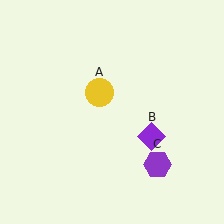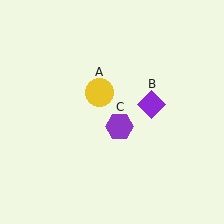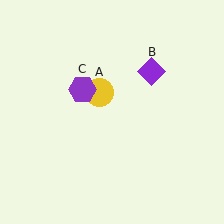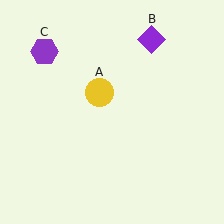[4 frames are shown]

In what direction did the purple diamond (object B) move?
The purple diamond (object B) moved up.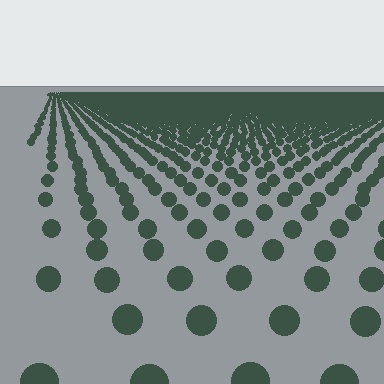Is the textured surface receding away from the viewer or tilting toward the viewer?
The surface is receding away from the viewer. Texture elements get smaller and denser toward the top.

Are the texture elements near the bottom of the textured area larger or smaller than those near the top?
Larger. Near the bottom, elements are closer to the viewer and appear at a bigger on-screen size.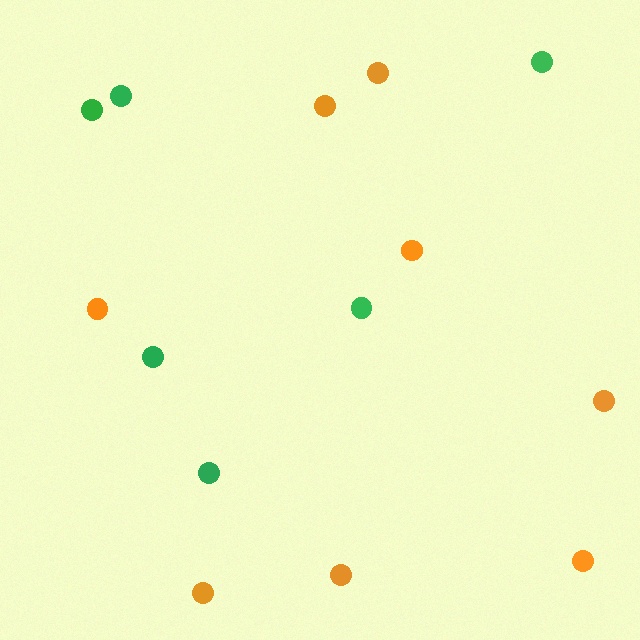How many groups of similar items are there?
There are 2 groups: one group of green circles (6) and one group of orange circles (8).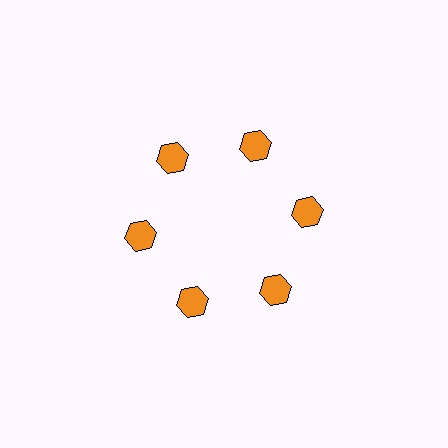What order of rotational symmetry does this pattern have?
This pattern has 6-fold rotational symmetry.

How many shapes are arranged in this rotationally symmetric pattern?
There are 6 shapes, arranged in 6 groups of 1.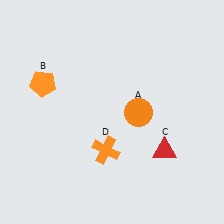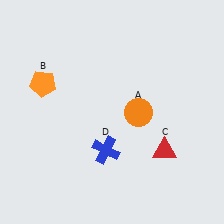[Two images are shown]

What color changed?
The cross (D) changed from orange in Image 1 to blue in Image 2.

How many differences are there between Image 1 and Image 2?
There is 1 difference between the two images.